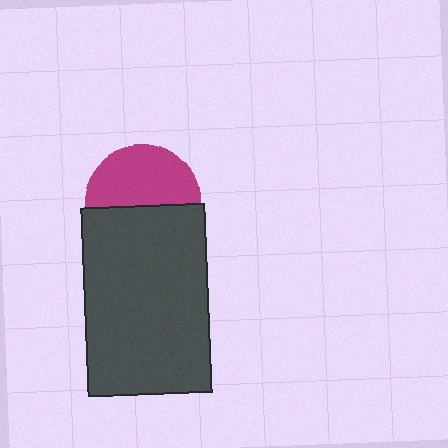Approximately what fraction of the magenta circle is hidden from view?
Roughly 47% of the magenta circle is hidden behind the dark gray rectangle.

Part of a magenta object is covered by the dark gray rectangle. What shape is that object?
It is a circle.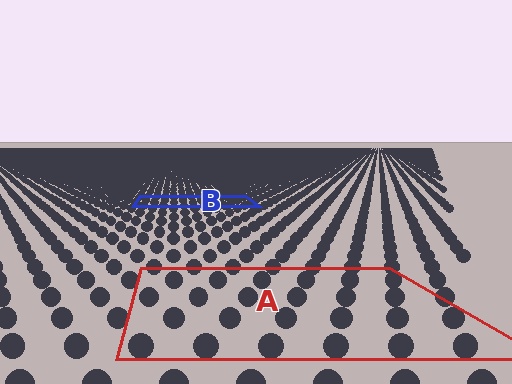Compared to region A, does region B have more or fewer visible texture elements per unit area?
Region B has more texture elements per unit area — they are packed more densely because it is farther away.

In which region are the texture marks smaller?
The texture marks are smaller in region B, because it is farther away.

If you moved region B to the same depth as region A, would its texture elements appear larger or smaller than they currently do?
They would appear larger. At a closer depth, the same texture elements are projected at a bigger on-screen size.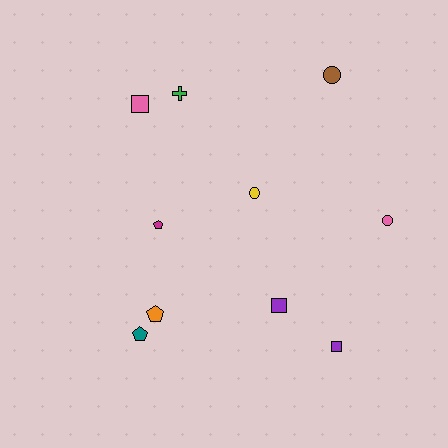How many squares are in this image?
There are 3 squares.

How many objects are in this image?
There are 10 objects.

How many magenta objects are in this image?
There is 1 magenta object.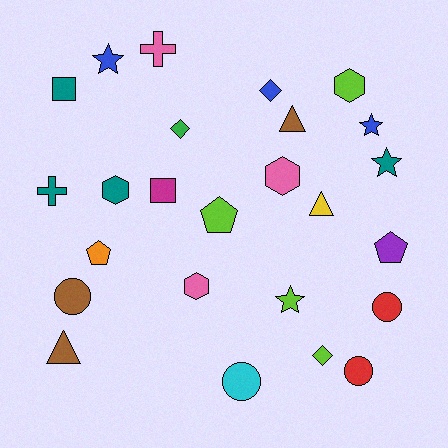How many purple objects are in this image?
There is 1 purple object.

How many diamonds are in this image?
There are 3 diamonds.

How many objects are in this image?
There are 25 objects.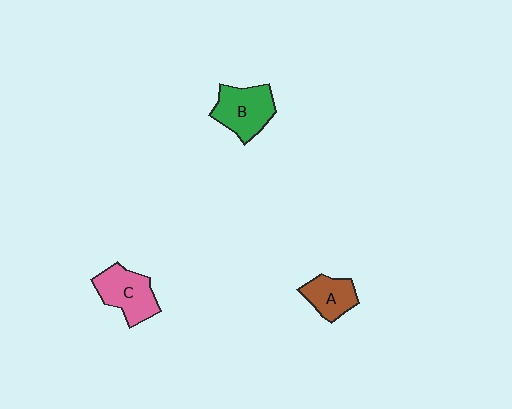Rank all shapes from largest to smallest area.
From largest to smallest: B (green), C (pink), A (brown).